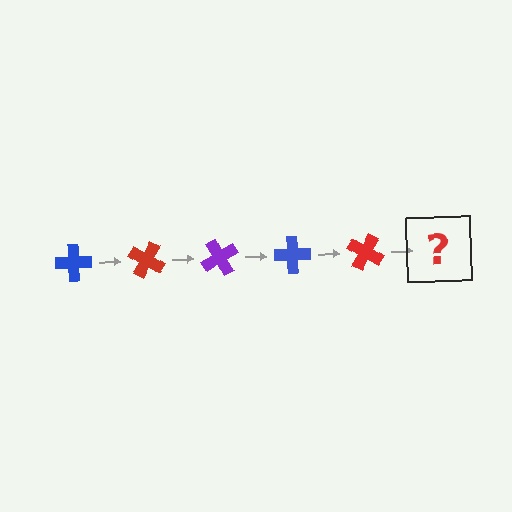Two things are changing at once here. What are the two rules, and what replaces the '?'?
The two rules are that it rotates 30 degrees each step and the color cycles through blue, red, and purple. The '?' should be a purple cross, rotated 150 degrees from the start.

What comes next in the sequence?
The next element should be a purple cross, rotated 150 degrees from the start.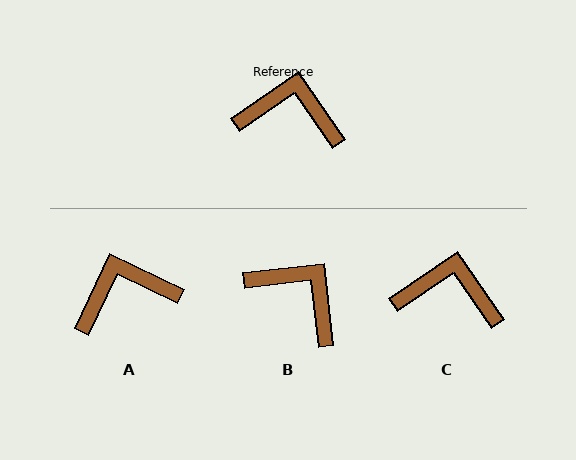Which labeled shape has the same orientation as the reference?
C.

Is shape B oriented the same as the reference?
No, it is off by about 29 degrees.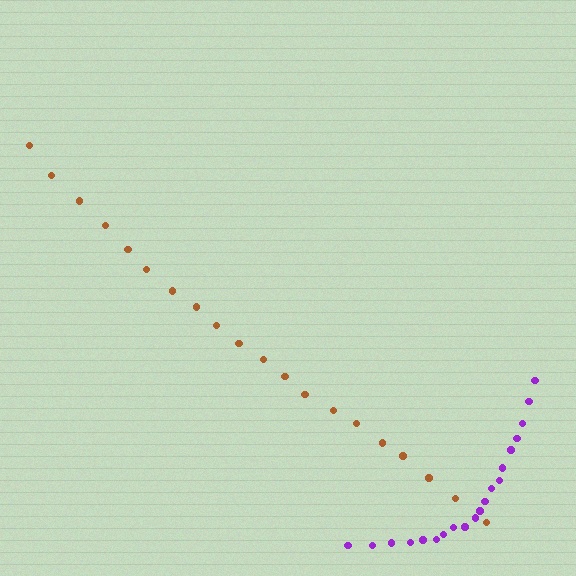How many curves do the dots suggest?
There are 2 distinct paths.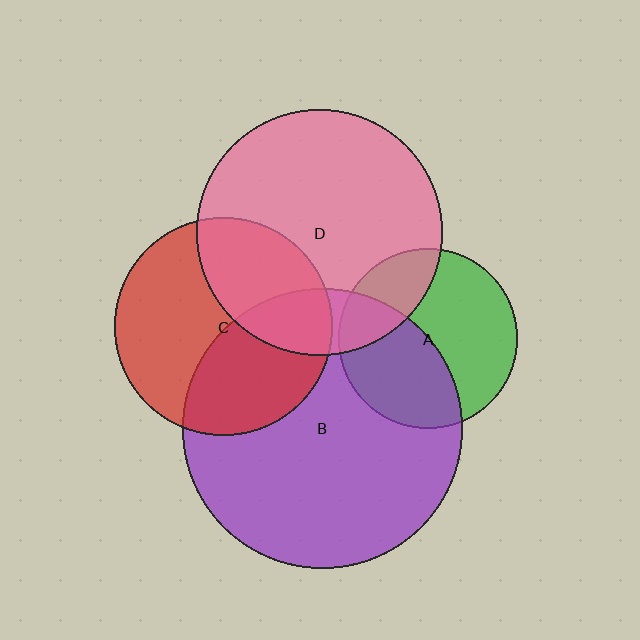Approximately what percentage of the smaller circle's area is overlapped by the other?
Approximately 45%.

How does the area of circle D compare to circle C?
Approximately 1.3 times.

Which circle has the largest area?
Circle B (purple).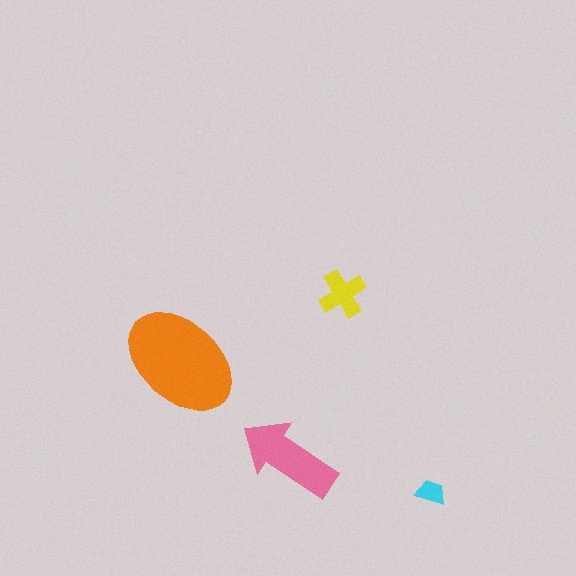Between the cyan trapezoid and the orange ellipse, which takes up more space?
The orange ellipse.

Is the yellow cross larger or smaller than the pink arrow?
Smaller.